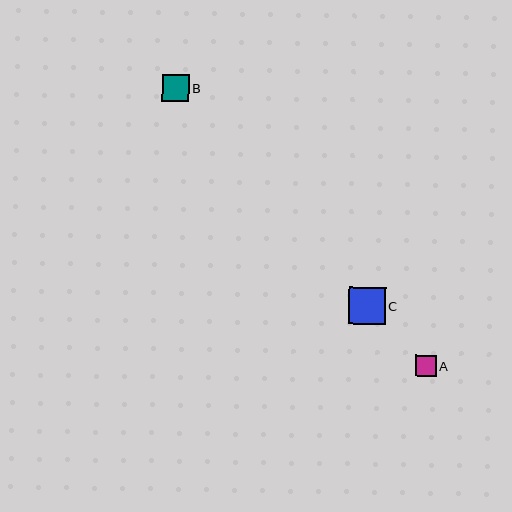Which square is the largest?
Square C is the largest with a size of approximately 37 pixels.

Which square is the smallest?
Square A is the smallest with a size of approximately 21 pixels.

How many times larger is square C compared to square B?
Square C is approximately 1.4 times the size of square B.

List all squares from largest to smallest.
From largest to smallest: C, B, A.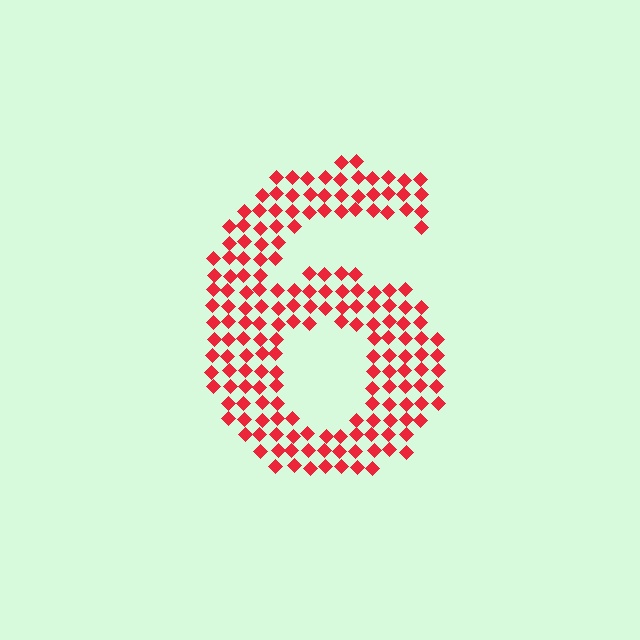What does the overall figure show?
The overall figure shows the digit 6.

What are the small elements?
The small elements are diamonds.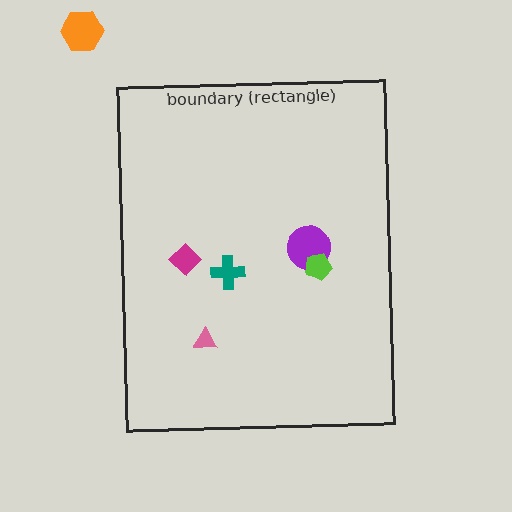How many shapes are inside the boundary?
5 inside, 1 outside.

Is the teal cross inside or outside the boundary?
Inside.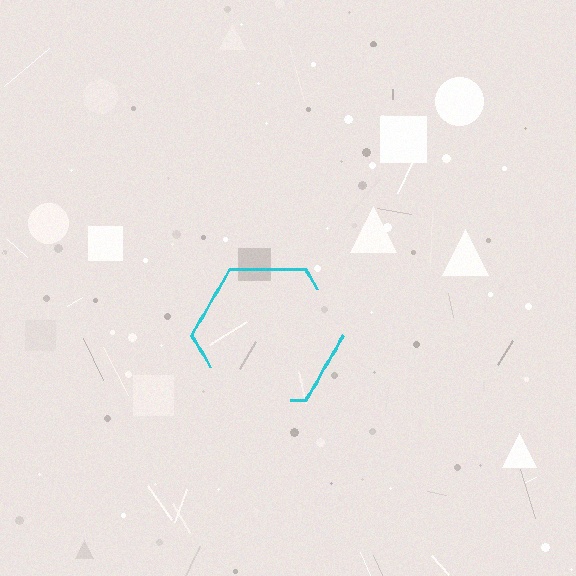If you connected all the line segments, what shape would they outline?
They would outline a hexagon.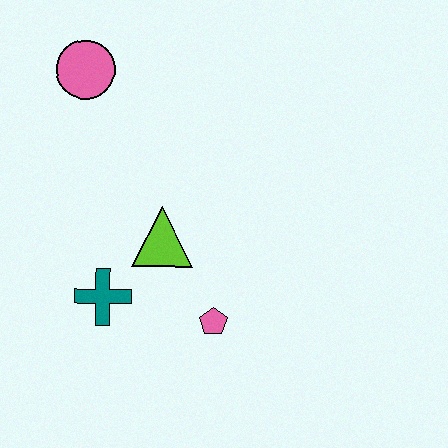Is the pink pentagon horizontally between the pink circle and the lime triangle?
No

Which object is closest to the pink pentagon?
The lime triangle is closest to the pink pentagon.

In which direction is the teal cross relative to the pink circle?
The teal cross is below the pink circle.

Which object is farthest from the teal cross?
The pink circle is farthest from the teal cross.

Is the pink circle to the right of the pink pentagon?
No